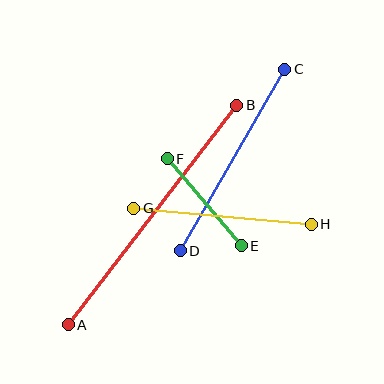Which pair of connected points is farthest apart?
Points A and B are farthest apart.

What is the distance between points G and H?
The distance is approximately 178 pixels.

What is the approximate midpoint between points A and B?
The midpoint is at approximately (153, 215) pixels.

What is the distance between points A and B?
The distance is approximately 277 pixels.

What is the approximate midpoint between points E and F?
The midpoint is at approximately (204, 202) pixels.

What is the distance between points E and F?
The distance is approximately 114 pixels.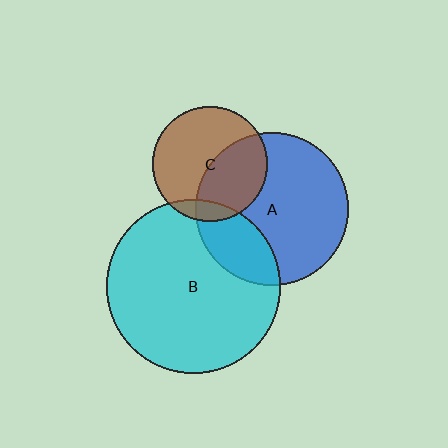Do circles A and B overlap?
Yes.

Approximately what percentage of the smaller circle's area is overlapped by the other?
Approximately 25%.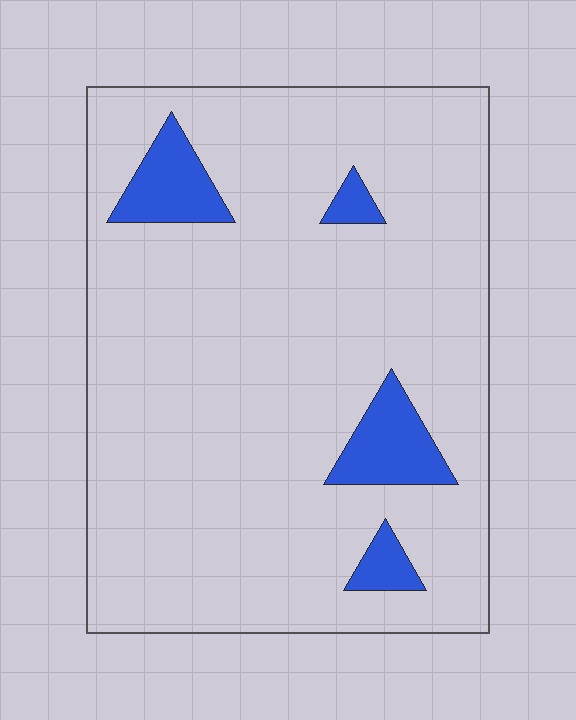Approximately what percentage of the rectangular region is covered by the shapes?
Approximately 10%.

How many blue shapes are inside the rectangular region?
4.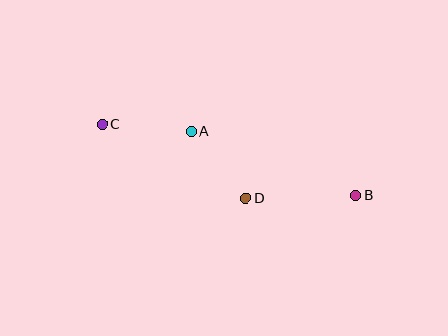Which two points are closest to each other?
Points A and D are closest to each other.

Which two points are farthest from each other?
Points B and C are farthest from each other.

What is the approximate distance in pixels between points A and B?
The distance between A and B is approximately 176 pixels.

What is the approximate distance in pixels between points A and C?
The distance between A and C is approximately 90 pixels.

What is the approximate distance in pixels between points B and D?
The distance between B and D is approximately 110 pixels.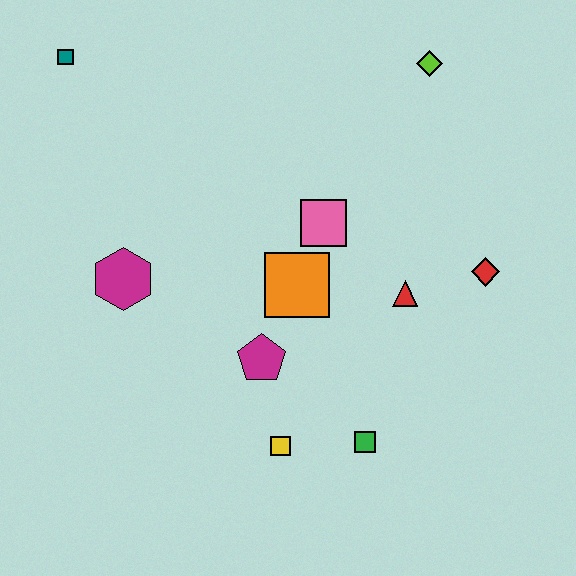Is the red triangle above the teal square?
No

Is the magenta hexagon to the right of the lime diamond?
No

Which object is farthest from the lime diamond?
The yellow square is farthest from the lime diamond.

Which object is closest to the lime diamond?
The pink square is closest to the lime diamond.